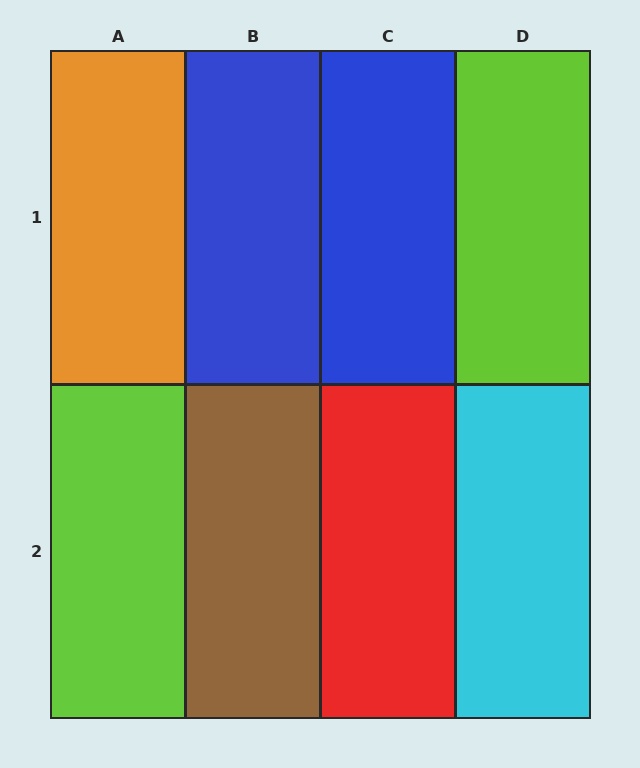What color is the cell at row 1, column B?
Blue.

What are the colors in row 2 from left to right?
Lime, brown, red, cyan.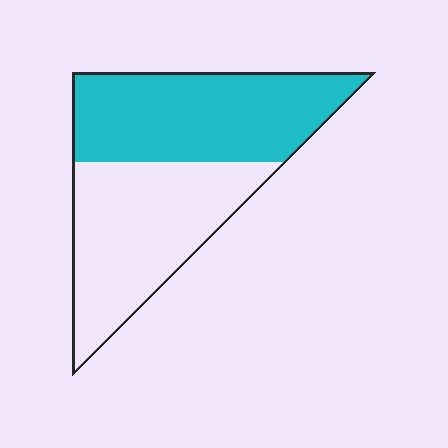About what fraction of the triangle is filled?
About one half (1/2).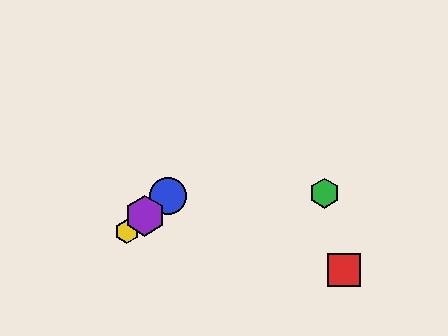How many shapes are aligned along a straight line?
3 shapes (the blue circle, the yellow hexagon, the purple hexagon) are aligned along a straight line.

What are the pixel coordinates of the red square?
The red square is at (344, 270).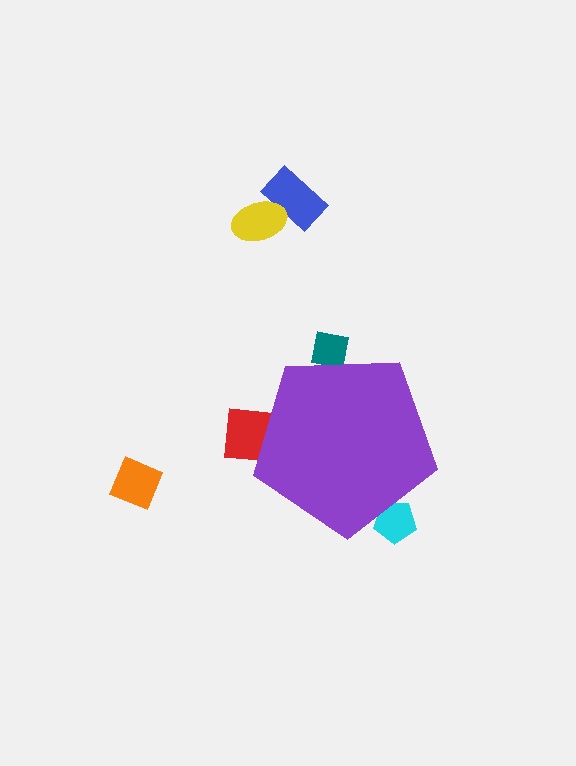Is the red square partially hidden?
Yes, the red square is partially hidden behind the purple pentagon.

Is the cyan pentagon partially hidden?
Yes, the cyan pentagon is partially hidden behind the purple pentagon.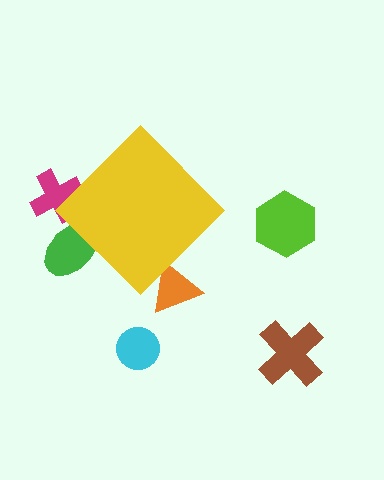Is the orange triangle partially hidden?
Yes, the orange triangle is partially hidden behind the yellow diamond.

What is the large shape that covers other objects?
A yellow diamond.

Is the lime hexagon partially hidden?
No, the lime hexagon is fully visible.